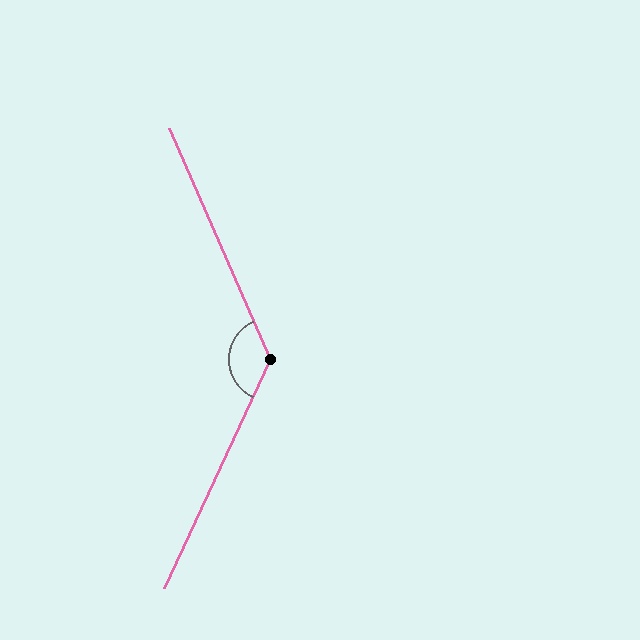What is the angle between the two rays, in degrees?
Approximately 132 degrees.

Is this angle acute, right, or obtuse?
It is obtuse.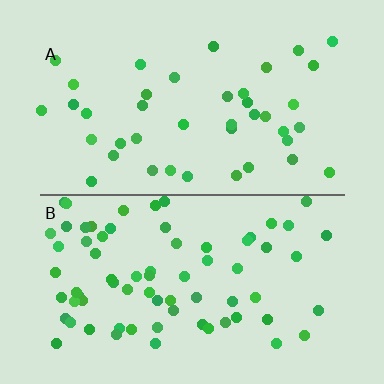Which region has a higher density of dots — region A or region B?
B (the bottom).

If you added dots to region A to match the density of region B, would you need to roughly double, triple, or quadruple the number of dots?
Approximately double.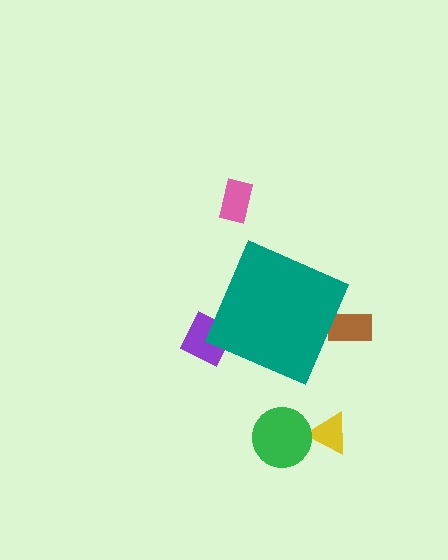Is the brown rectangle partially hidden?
Yes, the brown rectangle is partially hidden behind the teal diamond.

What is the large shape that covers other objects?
A teal diamond.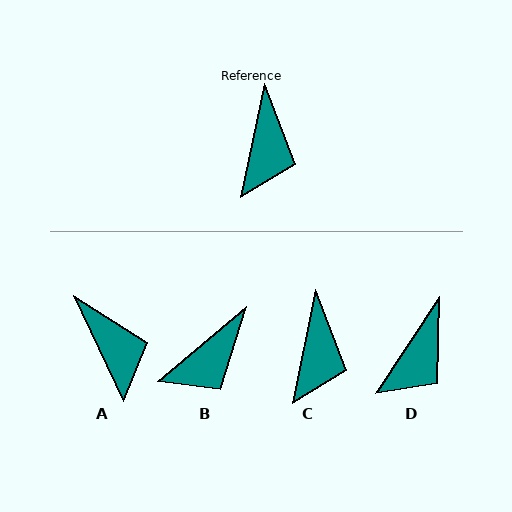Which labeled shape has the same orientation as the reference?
C.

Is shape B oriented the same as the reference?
No, it is off by about 38 degrees.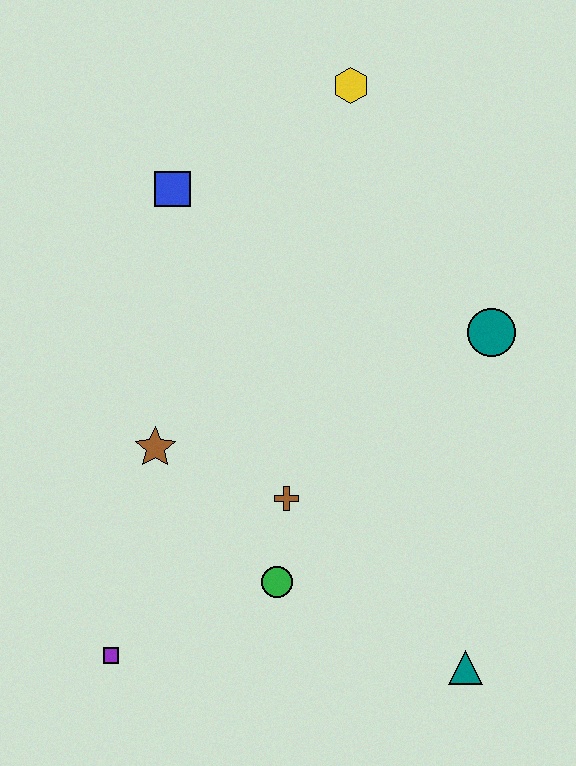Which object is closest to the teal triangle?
The green circle is closest to the teal triangle.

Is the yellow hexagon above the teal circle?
Yes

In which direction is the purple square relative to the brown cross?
The purple square is to the left of the brown cross.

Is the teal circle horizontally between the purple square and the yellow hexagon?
No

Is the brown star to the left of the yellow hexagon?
Yes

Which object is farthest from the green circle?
The yellow hexagon is farthest from the green circle.